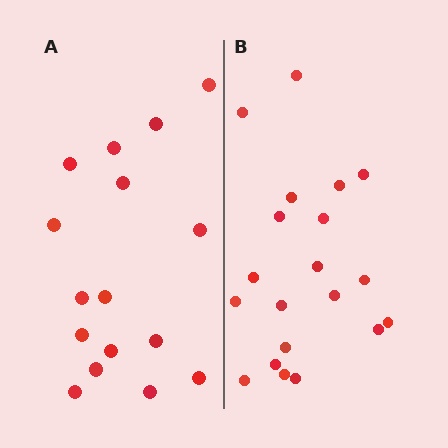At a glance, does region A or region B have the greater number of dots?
Region B (the right region) has more dots.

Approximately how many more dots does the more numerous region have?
Region B has about 4 more dots than region A.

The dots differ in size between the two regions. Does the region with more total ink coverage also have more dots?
No. Region A has more total ink coverage because its dots are larger, but region B actually contains more individual dots. Total area can be misleading — the number of items is what matters here.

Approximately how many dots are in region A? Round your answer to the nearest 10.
About 20 dots. (The exact count is 16, which rounds to 20.)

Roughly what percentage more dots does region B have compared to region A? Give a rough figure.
About 25% more.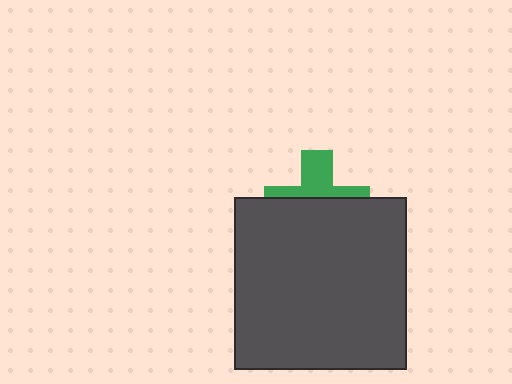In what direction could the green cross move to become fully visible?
The green cross could move up. That would shift it out from behind the dark gray rectangle entirely.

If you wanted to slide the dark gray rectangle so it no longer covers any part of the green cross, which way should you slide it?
Slide it down — that is the most direct way to separate the two shapes.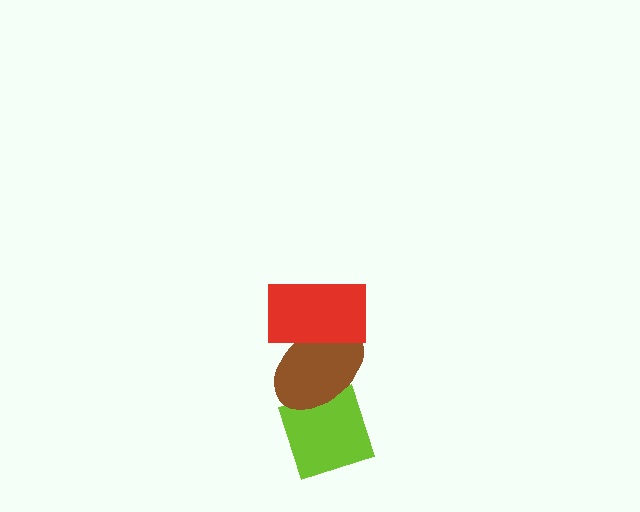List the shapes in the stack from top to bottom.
From top to bottom: the red rectangle, the brown ellipse, the lime diamond.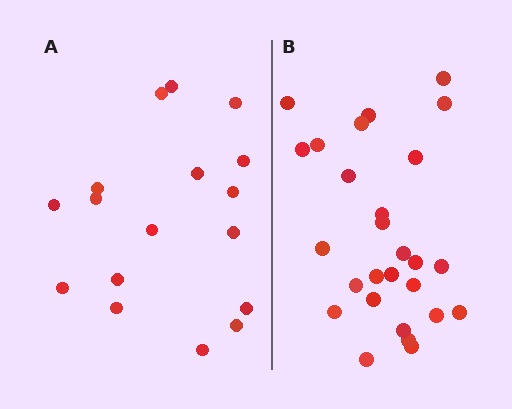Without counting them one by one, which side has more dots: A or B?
Region B (the right region) has more dots.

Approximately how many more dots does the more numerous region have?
Region B has roughly 10 or so more dots than region A.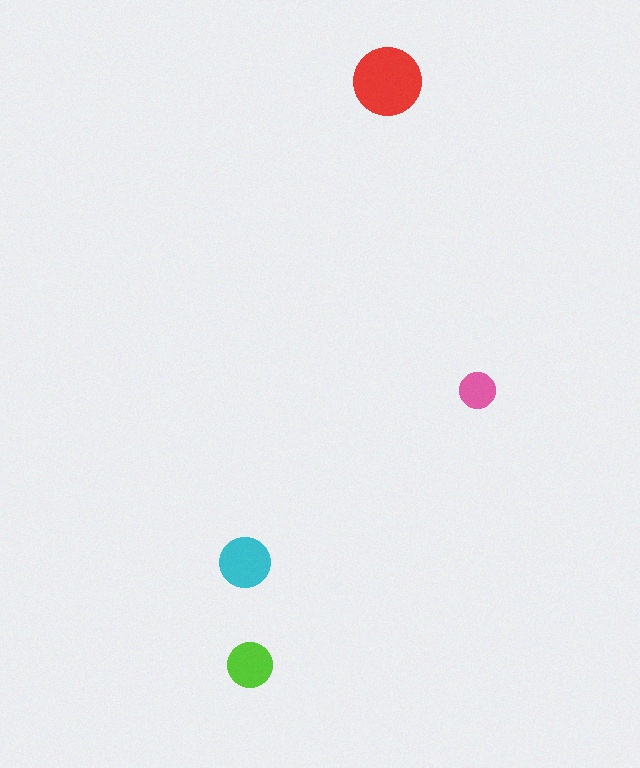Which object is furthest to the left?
The cyan circle is leftmost.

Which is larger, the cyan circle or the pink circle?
The cyan one.